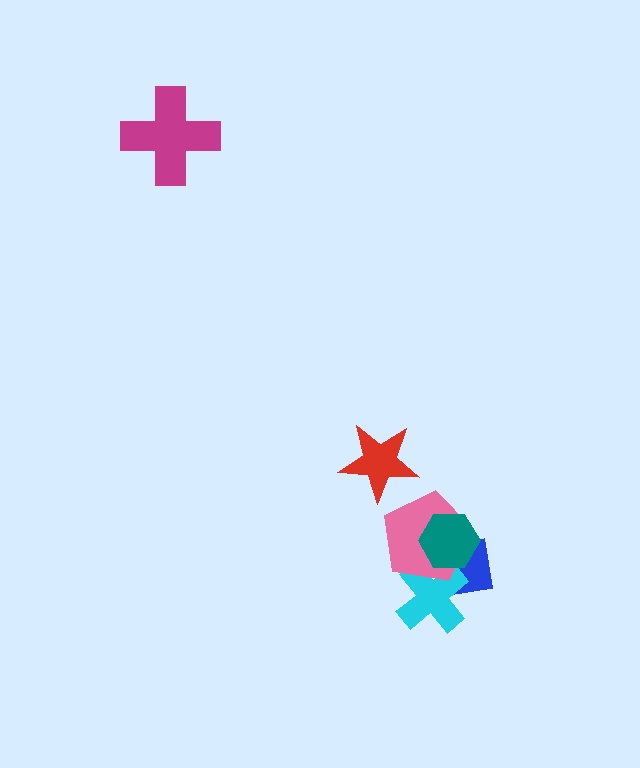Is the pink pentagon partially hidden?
Yes, it is partially covered by another shape.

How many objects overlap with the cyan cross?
3 objects overlap with the cyan cross.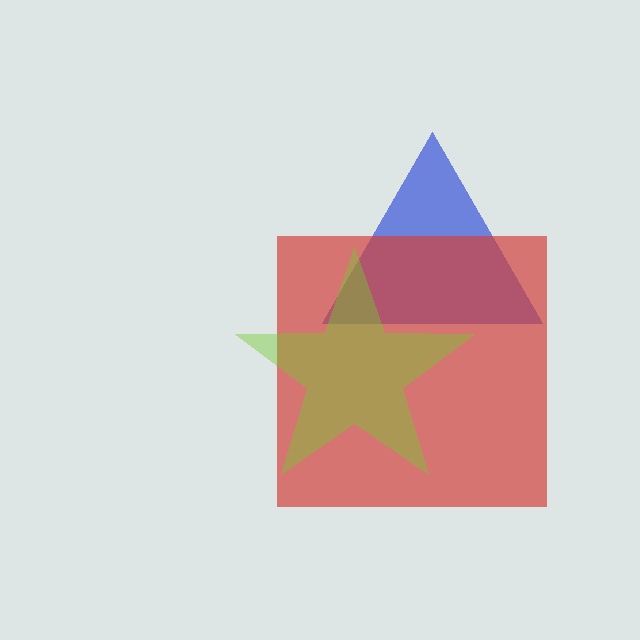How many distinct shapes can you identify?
There are 3 distinct shapes: a blue triangle, a red square, a lime star.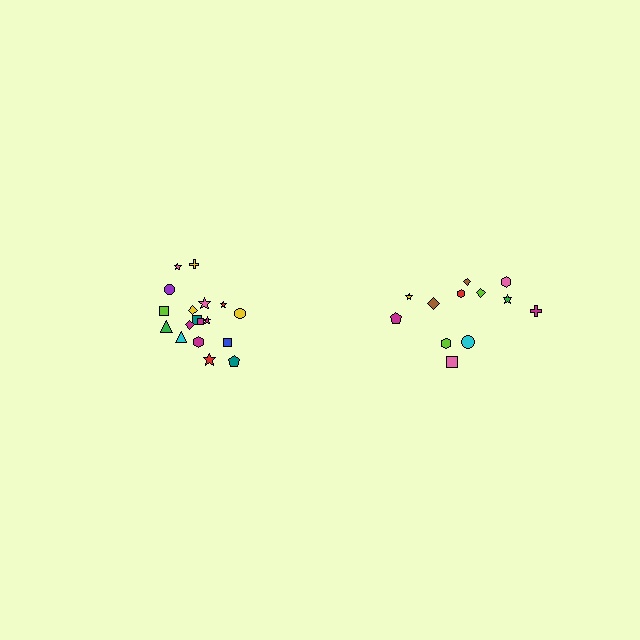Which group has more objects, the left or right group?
The left group.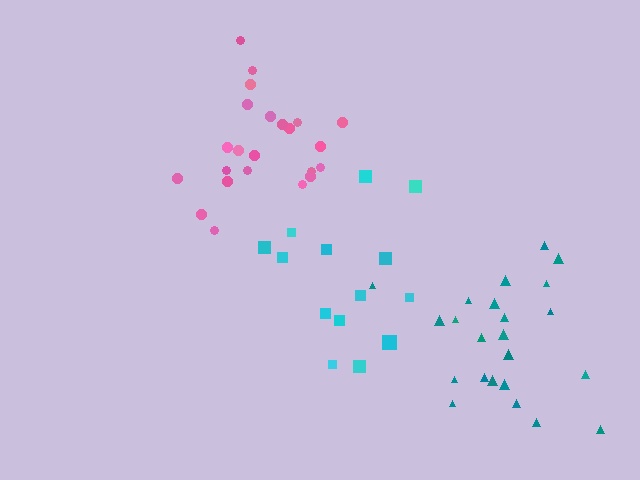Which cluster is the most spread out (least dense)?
Cyan.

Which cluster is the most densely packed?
Teal.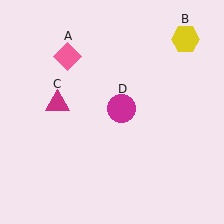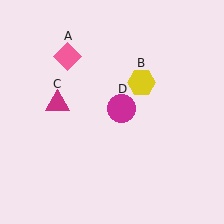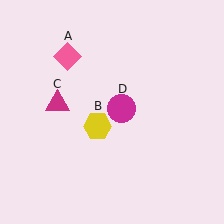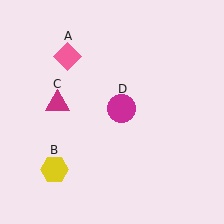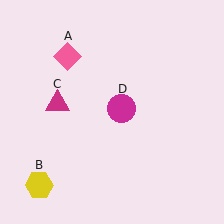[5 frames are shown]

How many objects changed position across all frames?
1 object changed position: yellow hexagon (object B).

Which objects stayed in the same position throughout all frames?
Pink diamond (object A) and magenta triangle (object C) and magenta circle (object D) remained stationary.